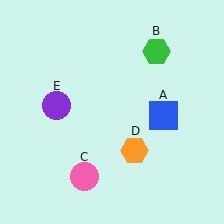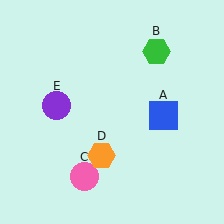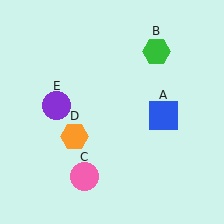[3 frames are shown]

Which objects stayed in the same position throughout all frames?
Blue square (object A) and green hexagon (object B) and pink circle (object C) and purple circle (object E) remained stationary.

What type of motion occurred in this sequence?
The orange hexagon (object D) rotated clockwise around the center of the scene.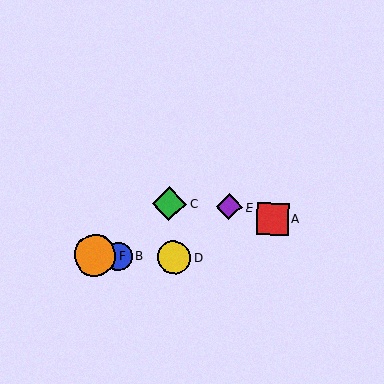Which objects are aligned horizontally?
Objects B, D, F are aligned horizontally.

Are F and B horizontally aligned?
Yes, both are at y≈255.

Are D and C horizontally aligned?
No, D is at y≈258 and C is at y≈204.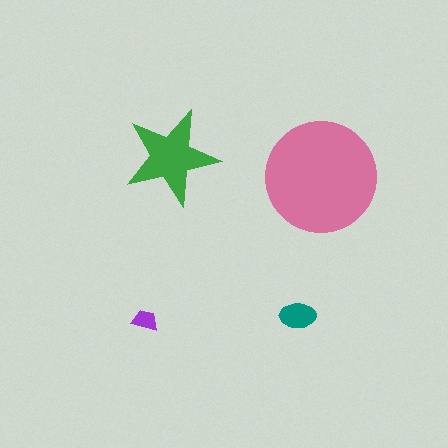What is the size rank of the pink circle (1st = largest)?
1st.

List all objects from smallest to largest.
The purple trapezoid, the teal ellipse, the green star, the pink circle.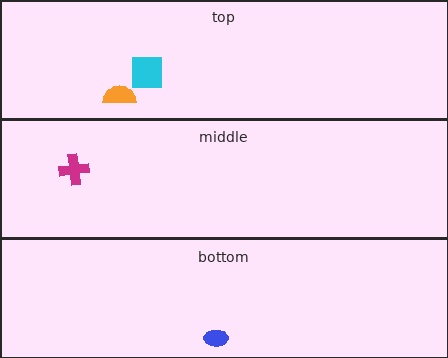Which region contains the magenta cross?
The middle region.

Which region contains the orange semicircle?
The top region.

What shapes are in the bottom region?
The blue ellipse.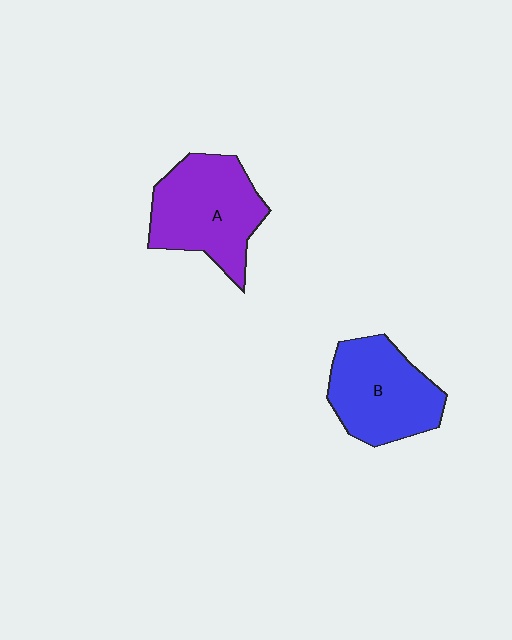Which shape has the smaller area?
Shape B (blue).